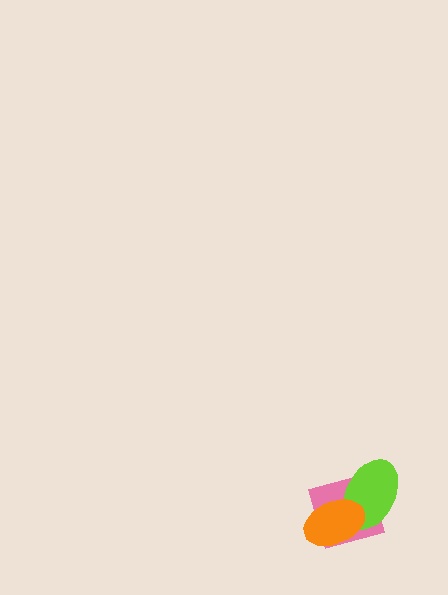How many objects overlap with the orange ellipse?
2 objects overlap with the orange ellipse.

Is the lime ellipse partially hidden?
Yes, it is partially covered by another shape.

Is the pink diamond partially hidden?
Yes, it is partially covered by another shape.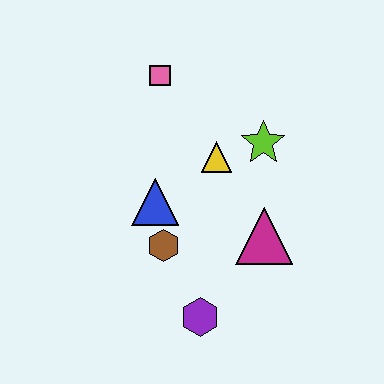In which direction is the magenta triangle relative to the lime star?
The magenta triangle is below the lime star.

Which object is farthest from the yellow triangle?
The purple hexagon is farthest from the yellow triangle.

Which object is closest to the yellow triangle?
The lime star is closest to the yellow triangle.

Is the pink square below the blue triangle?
No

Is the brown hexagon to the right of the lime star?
No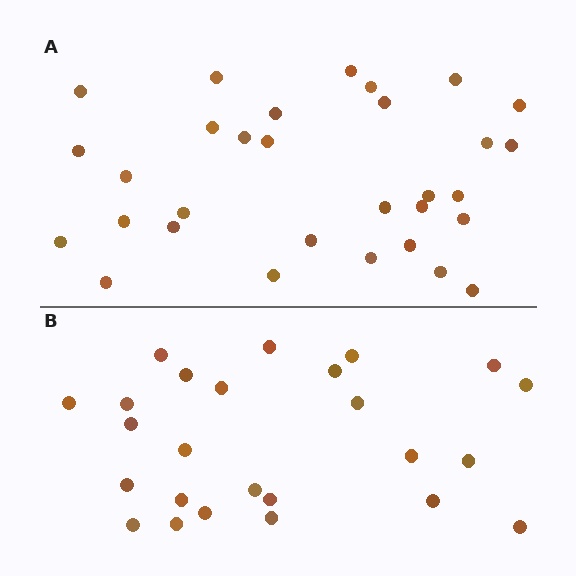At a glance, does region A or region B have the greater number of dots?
Region A (the top region) has more dots.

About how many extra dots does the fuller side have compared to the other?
Region A has about 6 more dots than region B.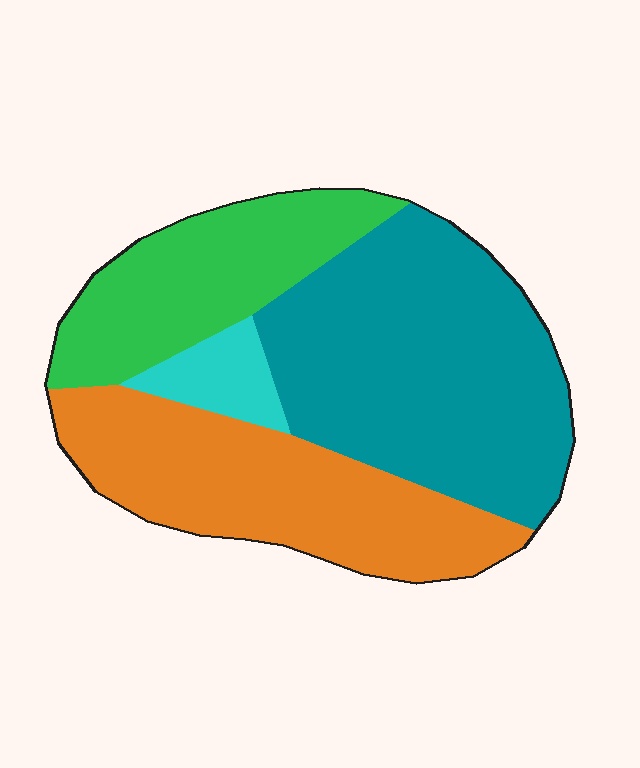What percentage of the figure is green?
Green takes up about one fifth (1/5) of the figure.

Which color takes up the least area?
Cyan, at roughly 5%.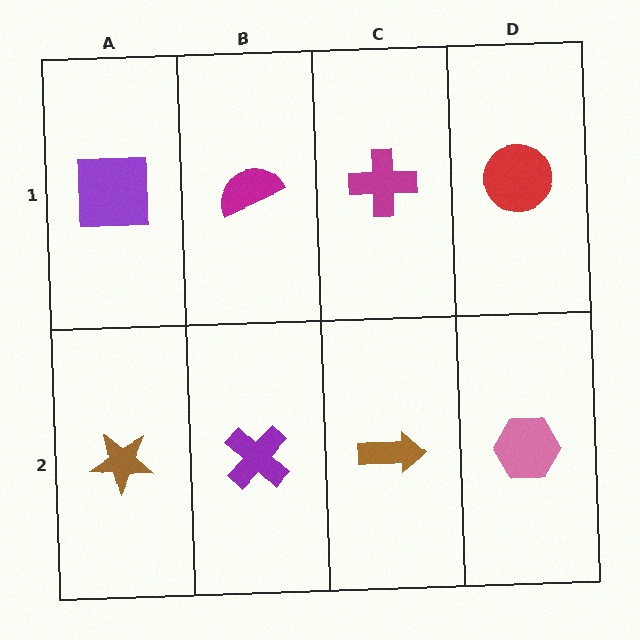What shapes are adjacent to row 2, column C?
A magenta cross (row 1, column C), a purple cross (row 2, column B), a pink hexagon (row 2, column D).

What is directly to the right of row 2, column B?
A brown arrow.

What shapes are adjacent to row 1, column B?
A purple cross (row 2, column B), a purple square (row 1, column A), a magenta cross (row 1, column C).